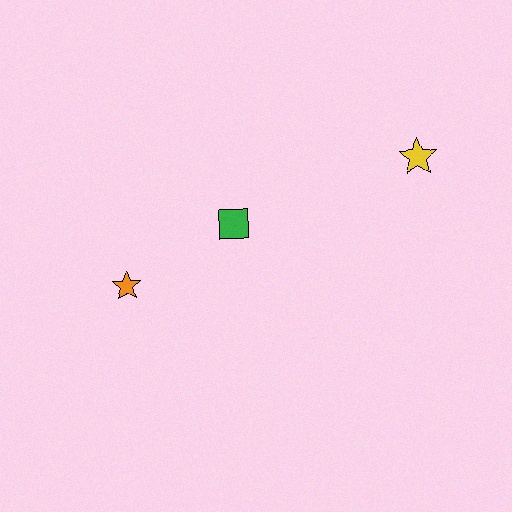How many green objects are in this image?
There is 1 green object.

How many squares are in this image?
There is 1 square.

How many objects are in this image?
There are 3 objects.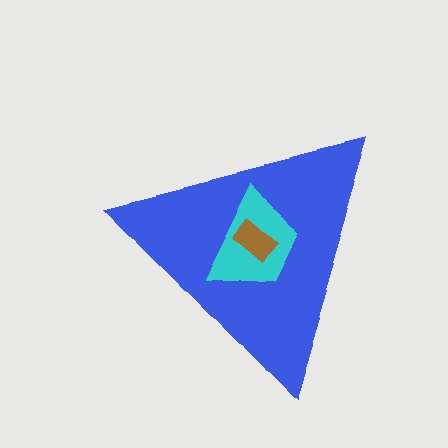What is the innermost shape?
The brown rectangle.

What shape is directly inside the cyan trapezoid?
The brown rectangle.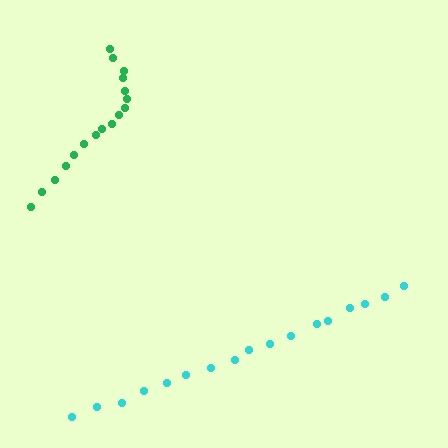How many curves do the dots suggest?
There are 2 distinct paths.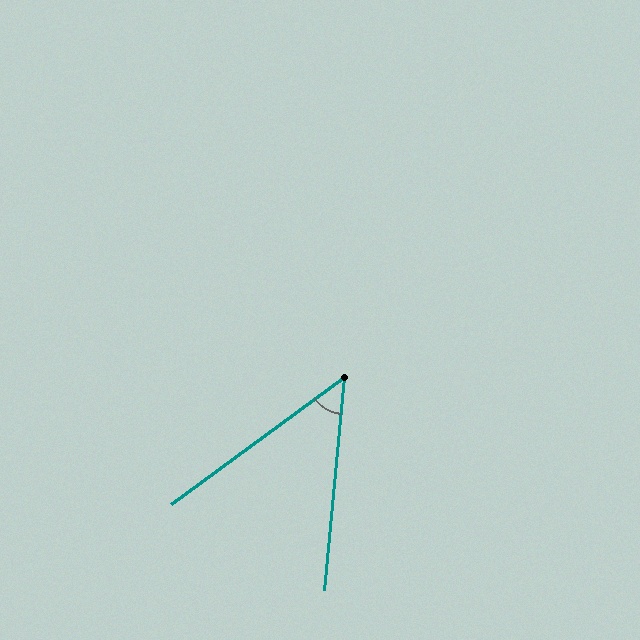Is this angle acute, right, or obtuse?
It is acute.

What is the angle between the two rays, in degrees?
Approximately 48 degrees.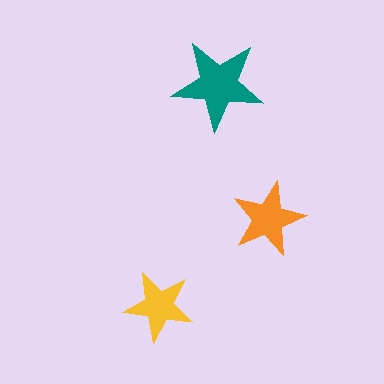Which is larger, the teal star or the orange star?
The teal one.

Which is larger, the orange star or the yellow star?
The orange one.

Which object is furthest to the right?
The orange star is rightmost.